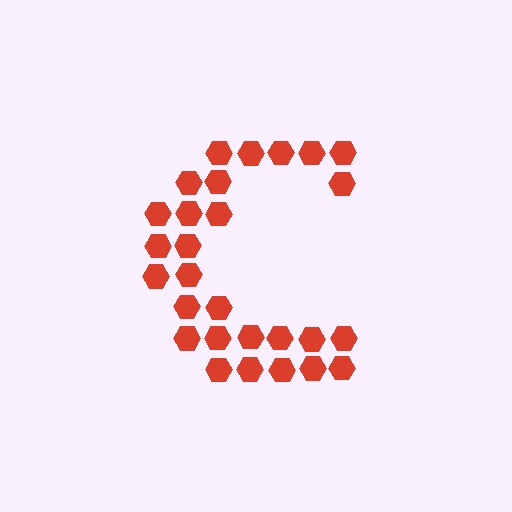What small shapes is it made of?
It is made of small hexagons.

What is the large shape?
The large shape is the letter C.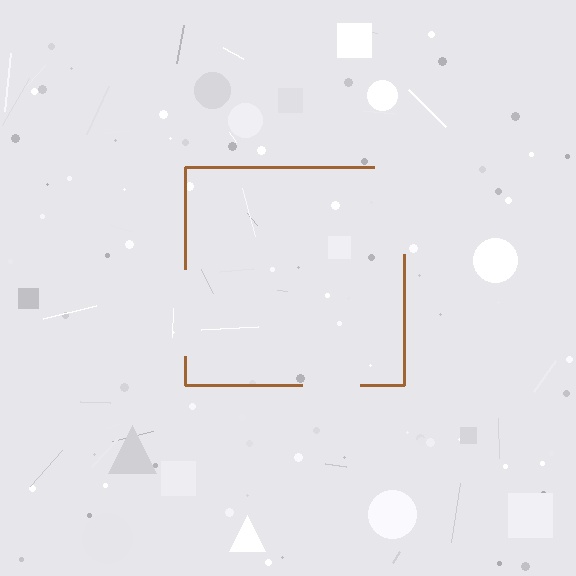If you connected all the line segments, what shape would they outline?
They would outline a square.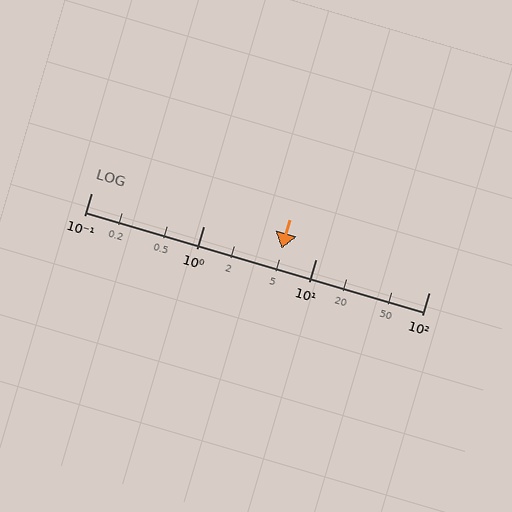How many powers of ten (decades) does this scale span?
The scale spans 3 decades, from 0.1 to 100.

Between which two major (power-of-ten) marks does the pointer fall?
The pointer is between 1 and 10.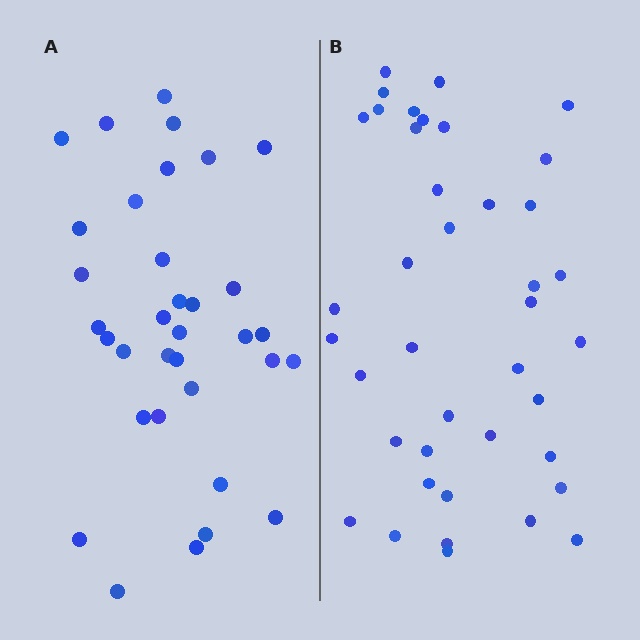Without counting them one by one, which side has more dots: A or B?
Region B (the right region) has more dots.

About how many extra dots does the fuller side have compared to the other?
Region B has about 6 more dots than region A.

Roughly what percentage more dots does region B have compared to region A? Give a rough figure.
About 20% more.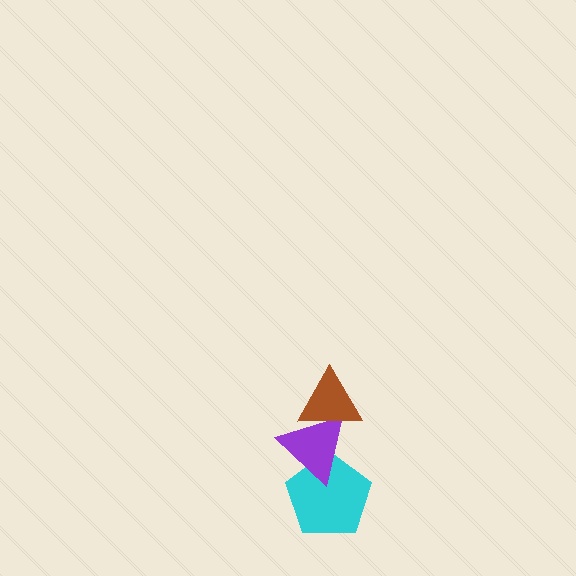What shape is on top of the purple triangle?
The brown triangle is on top of the purple triangle.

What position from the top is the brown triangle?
The brown triangle is 1st from the top.